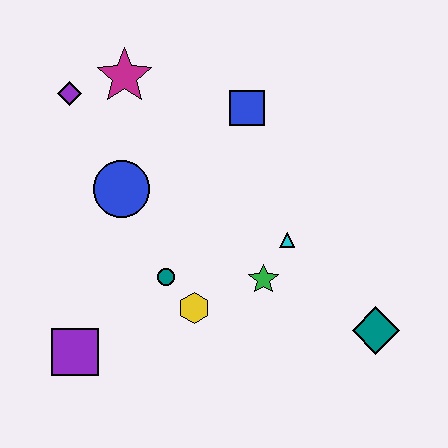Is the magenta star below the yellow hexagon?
No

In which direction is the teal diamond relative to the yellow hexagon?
The teal diamond is to the right of the yellow hexagon.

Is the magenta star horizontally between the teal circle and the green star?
No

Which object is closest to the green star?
The cyan triangle is closest to the green star.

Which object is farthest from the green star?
The purple diamond is farthest from the green star.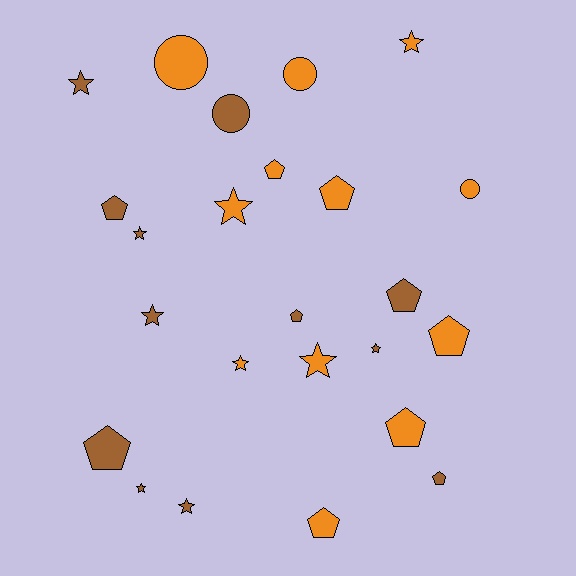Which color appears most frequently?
Orange, with 12 objects.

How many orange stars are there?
There are 4 orange stars.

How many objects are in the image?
There are 24 objects.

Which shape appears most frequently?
Pentagon, with 10 objects.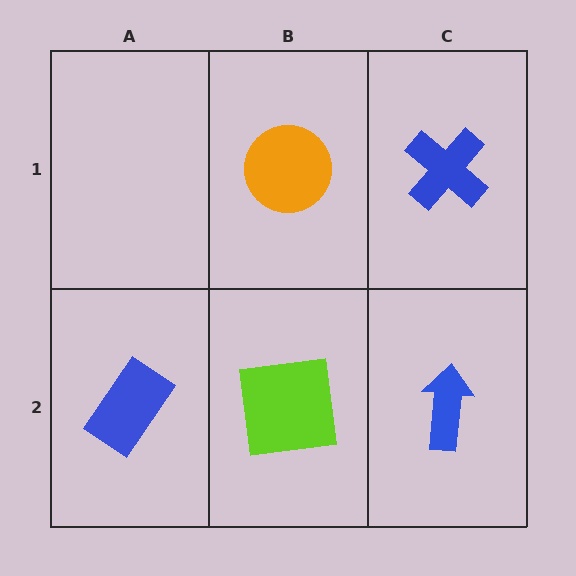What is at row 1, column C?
A blue cross.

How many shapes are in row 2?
3 shapes.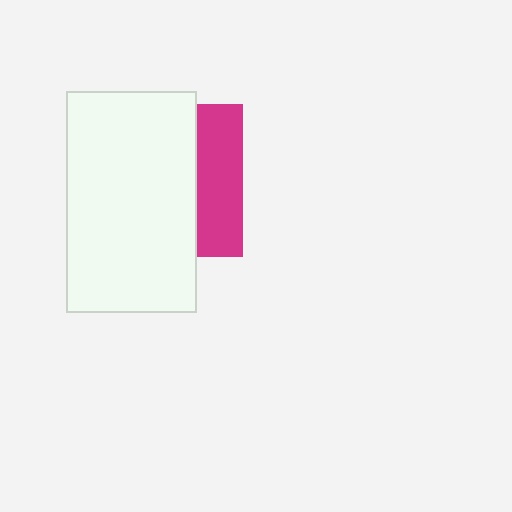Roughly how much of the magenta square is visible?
A small part of it is visible (roughly 30%).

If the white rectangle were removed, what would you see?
You would see the complete magenta square.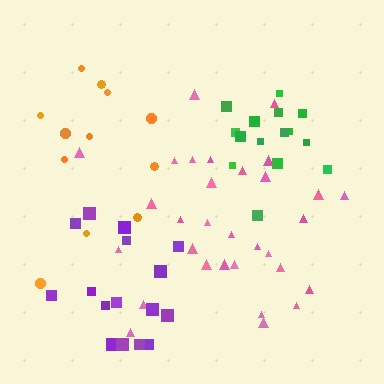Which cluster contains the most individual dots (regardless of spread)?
Pink (32).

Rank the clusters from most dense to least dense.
purple, pink, green, orange.